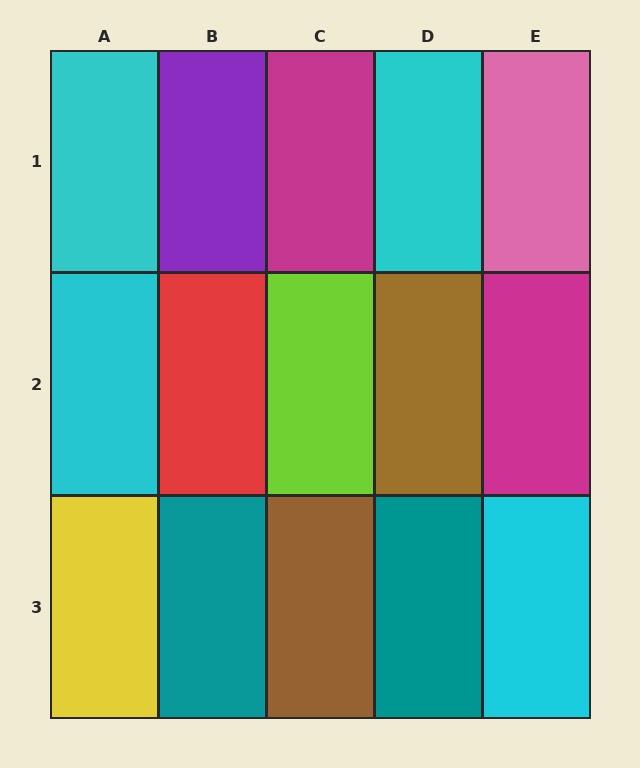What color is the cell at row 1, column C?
Magenta.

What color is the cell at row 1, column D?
Cyan.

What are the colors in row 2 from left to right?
Cyan, red, lime, brown, magenta.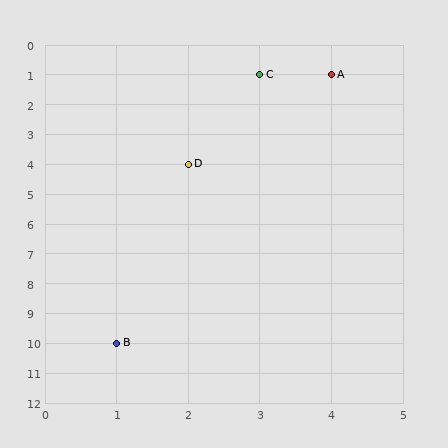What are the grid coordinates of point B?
Point B is at grid coordinates (1, 10).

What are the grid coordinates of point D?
Point D is at grid coordinates (2, 4).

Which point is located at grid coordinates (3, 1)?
Point C is at (3, 1).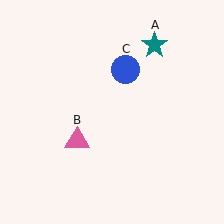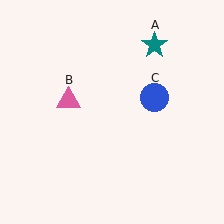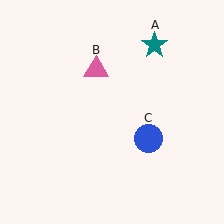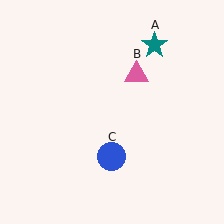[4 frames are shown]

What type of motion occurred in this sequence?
The pink triangle (object B), blue circle (object C) rotated clockwise around the center of the scene.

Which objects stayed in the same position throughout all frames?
Teal star (object A) remained stationary.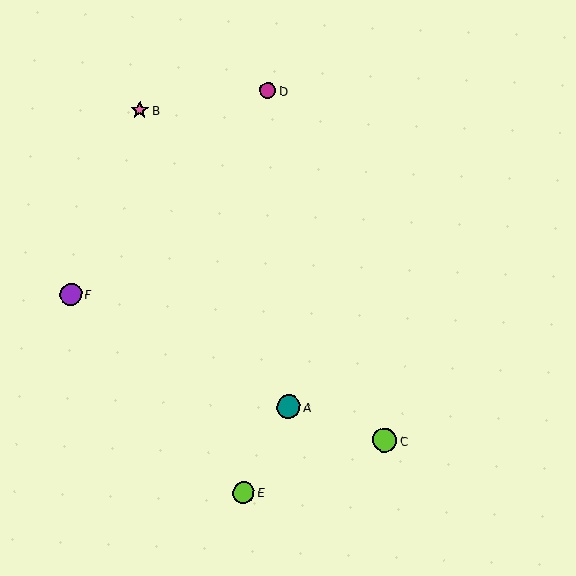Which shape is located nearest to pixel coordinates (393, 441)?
The lime circle (labeled C) at (384, 440) is nearest to that location.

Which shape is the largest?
The lime circle (labeled C) is the largest.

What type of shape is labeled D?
Shape D is a magenta circle.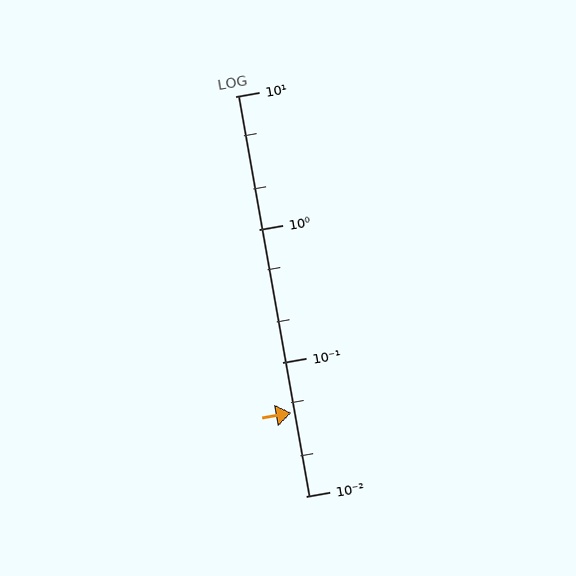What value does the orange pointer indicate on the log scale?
The pointer indicates approximately 0.042.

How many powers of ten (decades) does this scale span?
The scale spans 3 decades, from 0.01 to 10.